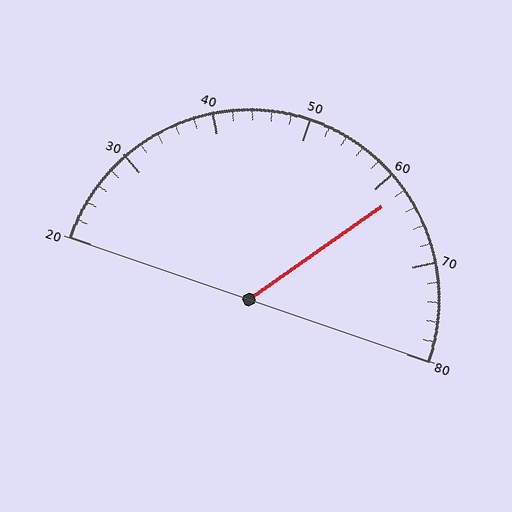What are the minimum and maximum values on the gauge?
The gauge ranges from 20 to 80.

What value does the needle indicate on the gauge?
The needle indicates approximately 62.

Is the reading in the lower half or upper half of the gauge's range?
The reading is in the upper half of the range (20 to 80).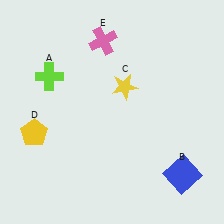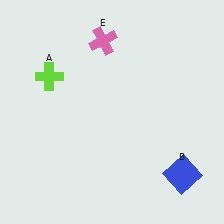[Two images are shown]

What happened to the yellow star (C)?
The yellow star (C) was removed in Image 2. It was in the top-right area of Image 1.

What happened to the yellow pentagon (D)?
The yellow pentagon (D) was removed in Image 2. It was in the bottom-left area of Image 1.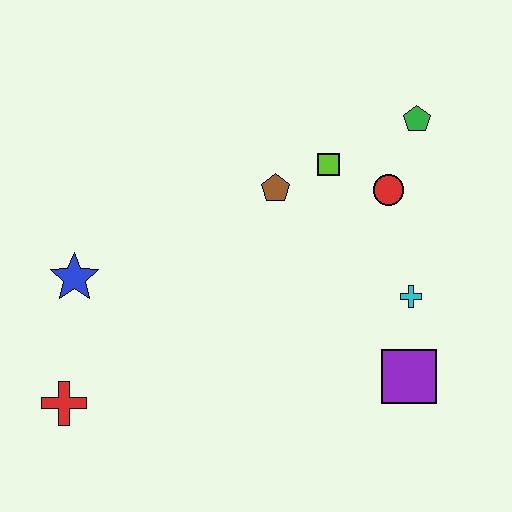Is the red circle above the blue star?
Yes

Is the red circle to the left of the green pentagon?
Yes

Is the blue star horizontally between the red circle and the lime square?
No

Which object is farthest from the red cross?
The green pentagon is farthest from the red cross.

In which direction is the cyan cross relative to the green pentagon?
The cyan cross is below the green pentagon.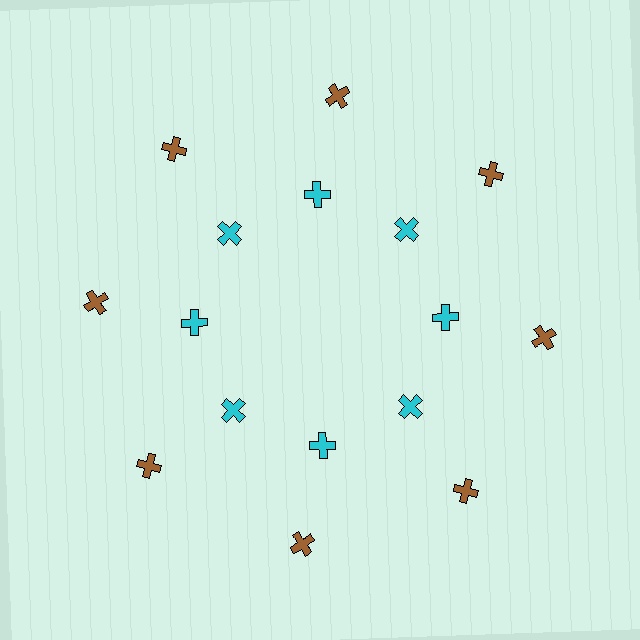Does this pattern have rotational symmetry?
Yes, this pattern has 8-fold rotational symmetry. It looks the same after rotating 45 degrees around the center.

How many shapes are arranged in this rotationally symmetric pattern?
There are 16 shapes, arranged in 8 groups of 2.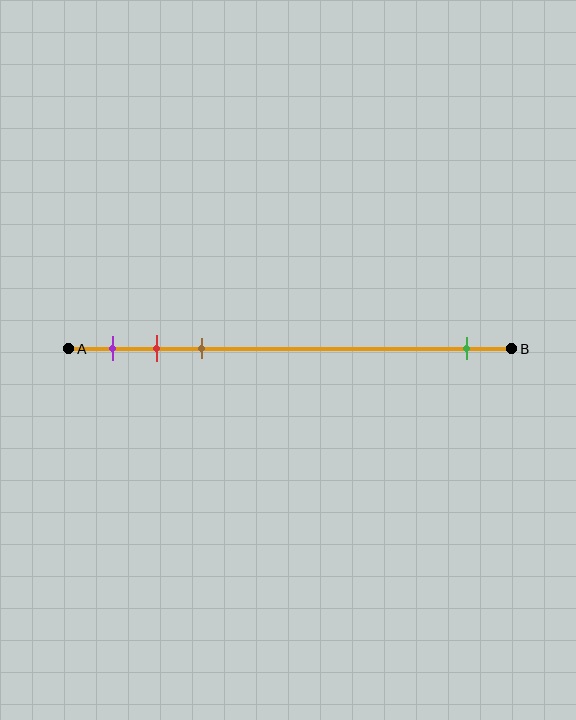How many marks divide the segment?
There are 4 marks dividing the segment.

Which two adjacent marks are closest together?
The red and brown marks are the closest adjacent pair.